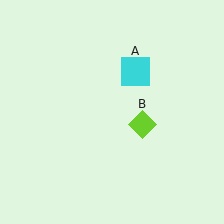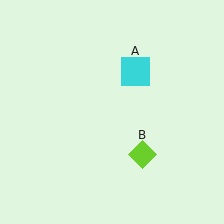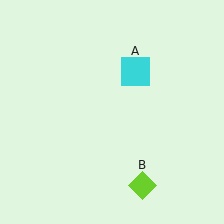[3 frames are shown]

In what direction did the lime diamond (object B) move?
The lime diamond (object B) moved down.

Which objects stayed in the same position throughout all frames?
Cyan square (object A) remained stationary.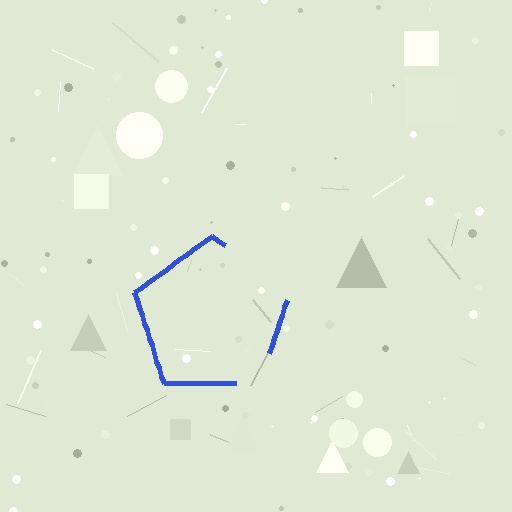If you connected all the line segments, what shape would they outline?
They would outline a pentagon.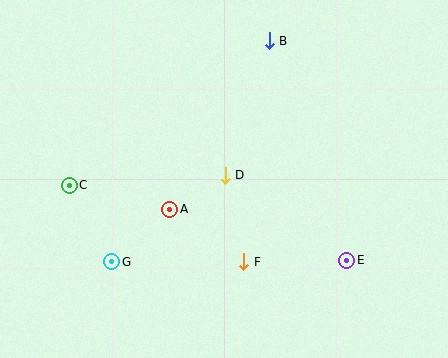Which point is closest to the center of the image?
Point D at (225, 175) is closest to the center.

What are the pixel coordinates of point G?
Point G is at (112, 262).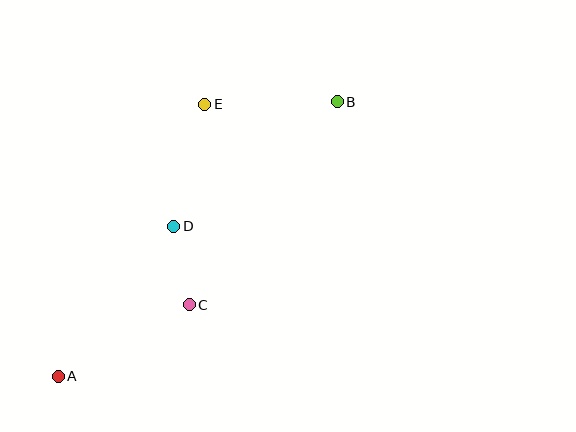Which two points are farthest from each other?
Points A and B are farthest from each other.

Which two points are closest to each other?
Points C and D are closest to each other.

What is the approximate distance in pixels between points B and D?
The distance between B and D is approximately 206 pixels.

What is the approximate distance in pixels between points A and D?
The distance between A and D is approximately 189 pixels.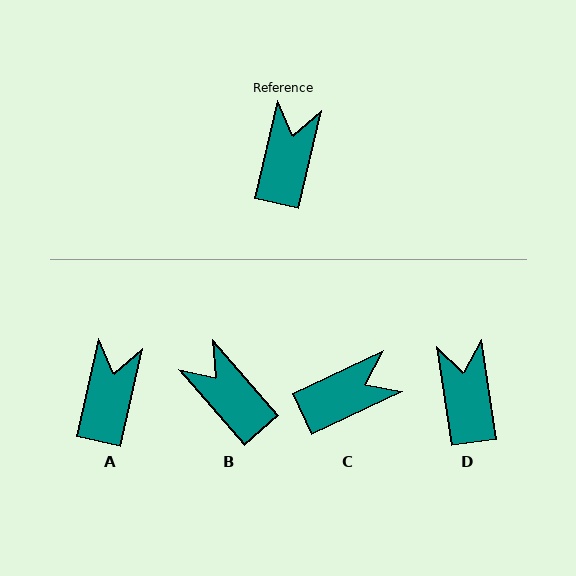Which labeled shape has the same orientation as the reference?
A.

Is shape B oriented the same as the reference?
No, it is off by about 54 degrees.